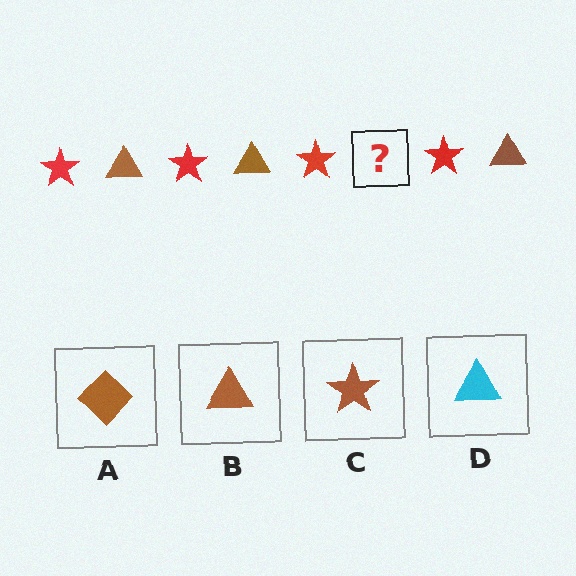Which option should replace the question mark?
Option B.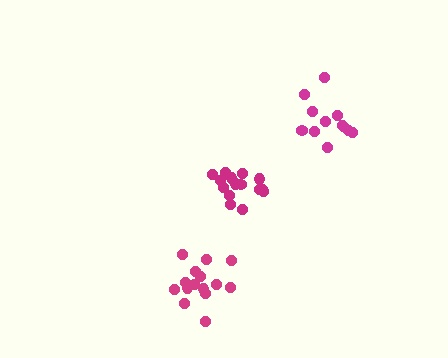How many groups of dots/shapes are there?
There are 3 groups.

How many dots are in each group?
Group 1: 15 dots, Group 2: 12 dots, Group 3: 15 dots (42 total).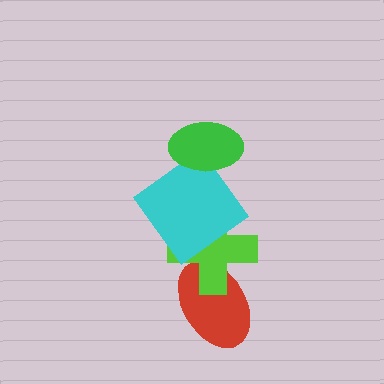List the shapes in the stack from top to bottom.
From top to bottom: the green ellipse, the cyan diamond, the lime cross, the red ellipse.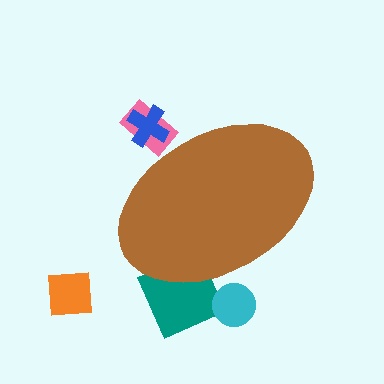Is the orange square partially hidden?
No, the orange square is fully visible.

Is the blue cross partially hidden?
Yes, the blue cross is partially hidden behind the brown ellipse.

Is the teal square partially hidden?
Yes, the teal square is partially hidden behind the brown ellipse.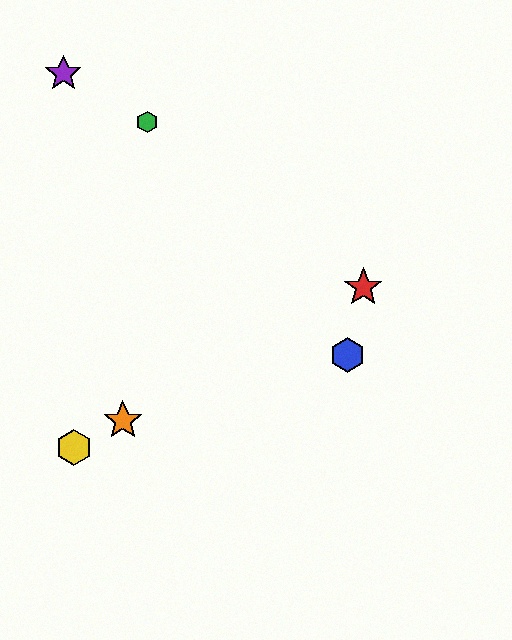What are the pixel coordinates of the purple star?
The purple star is at (63, 74).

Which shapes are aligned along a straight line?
The red star, the yellow hexagon, the orange star are aligned along a straight line.